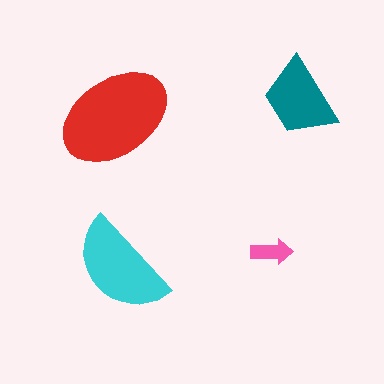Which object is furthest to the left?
The red ellipse is leftmost.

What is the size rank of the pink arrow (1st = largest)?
4th.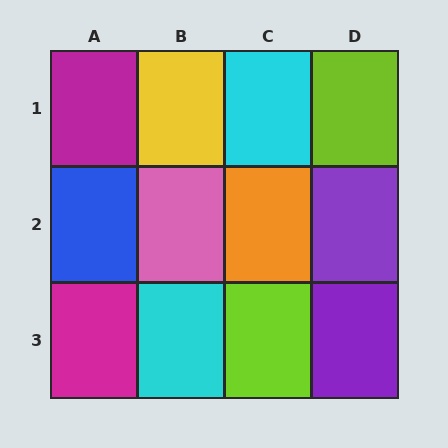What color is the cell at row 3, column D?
Purple.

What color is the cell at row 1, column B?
Yellow.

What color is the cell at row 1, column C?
Cyan.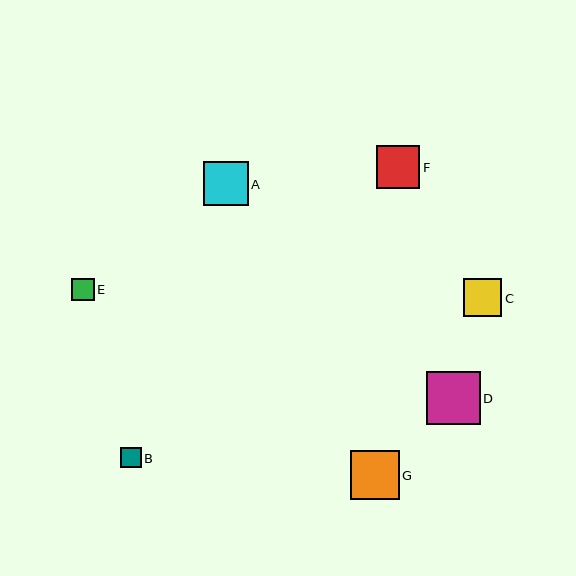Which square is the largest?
Square D is the largest with a size of approximately 53 pixels.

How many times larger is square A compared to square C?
Square A is approximately 1.2 times the size of square C.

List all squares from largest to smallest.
From largest to smallest: D, G, A, F, C, E, B.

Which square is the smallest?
Square B is the smallest with a size of approximately 21 pixels.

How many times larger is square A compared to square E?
Square A is approximately 2.0 times the size of square E.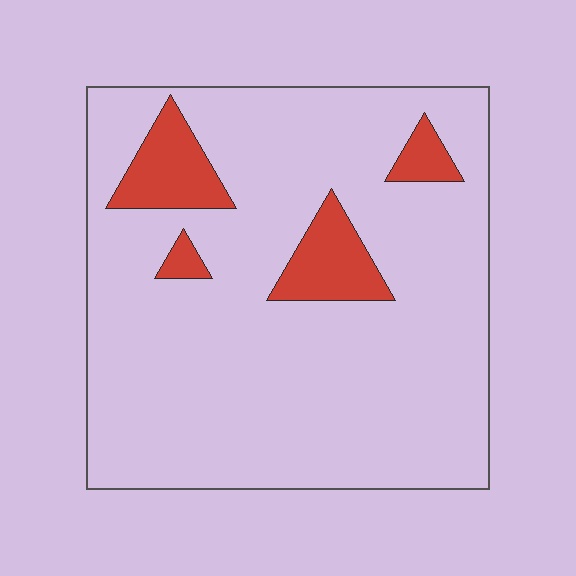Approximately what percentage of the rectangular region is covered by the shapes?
Approximately 10%.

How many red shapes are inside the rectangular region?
4.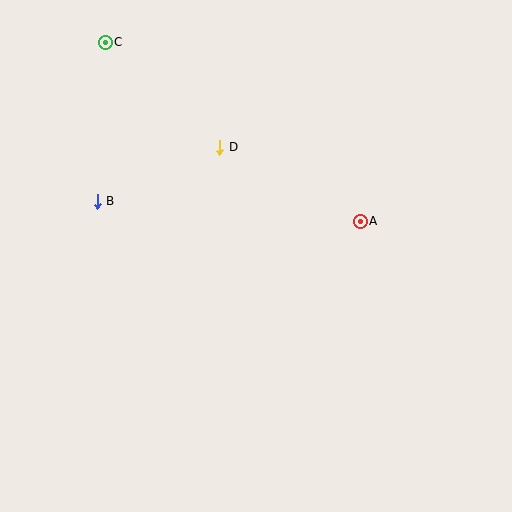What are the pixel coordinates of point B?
Point B is at (97, 201).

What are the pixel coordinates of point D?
Point D is at (220, 147).